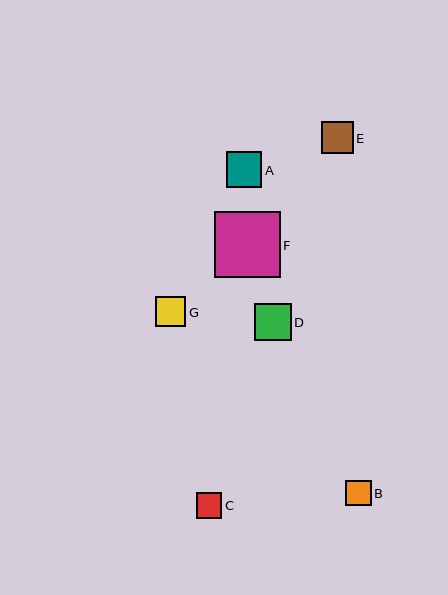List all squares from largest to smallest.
From largest to smallest: F, D, A, E, G, C, B.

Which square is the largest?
Square F is the largest with a size of approximately 66 pixels.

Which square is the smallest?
Square B is the smallest with a size of approximately 25 pixels.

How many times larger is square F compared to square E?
Square F is approximately 2.1 times the size of square E.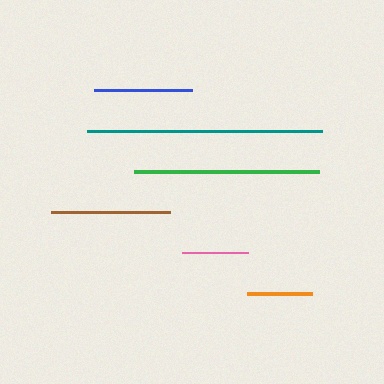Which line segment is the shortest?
The orange line is the shortest at approximately 66 pixels.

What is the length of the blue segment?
The blue segment is approximately 98 pixels long.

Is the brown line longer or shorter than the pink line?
The brown line is longer than the pink line.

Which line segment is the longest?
The teal line is the longest at approximately 235 pixels.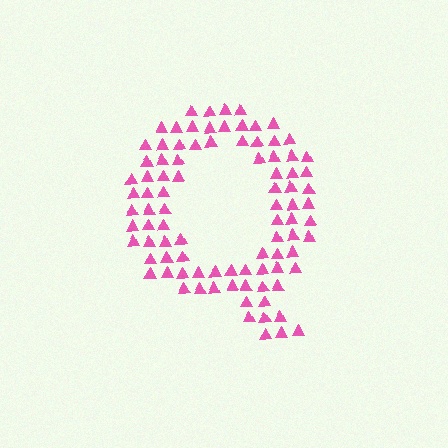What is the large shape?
The large shape is the letter Q.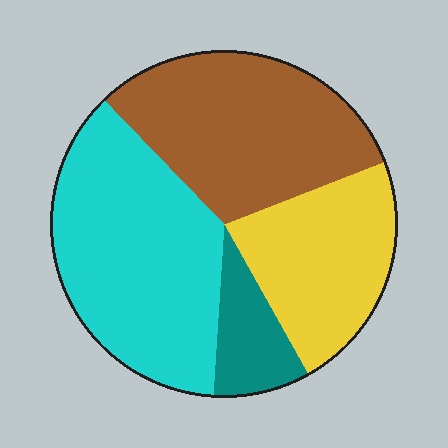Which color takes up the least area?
Teal, at roughly 10%.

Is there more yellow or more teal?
Yellow.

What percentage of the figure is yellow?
Yellow covers roughly 25% of the figure.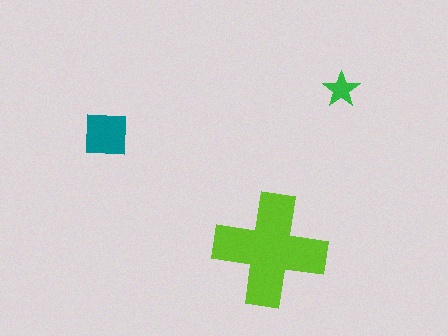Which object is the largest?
The lime cross.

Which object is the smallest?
The green star.